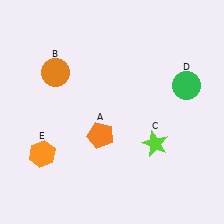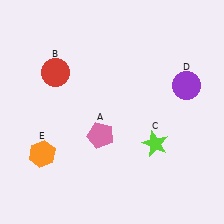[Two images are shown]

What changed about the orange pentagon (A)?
In Image 1, A is orange. In Image 2, it changed to pink.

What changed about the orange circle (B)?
In Image 1, B is orange. In Image 2, it changed to red.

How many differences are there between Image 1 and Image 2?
There are 3 differences between the two images.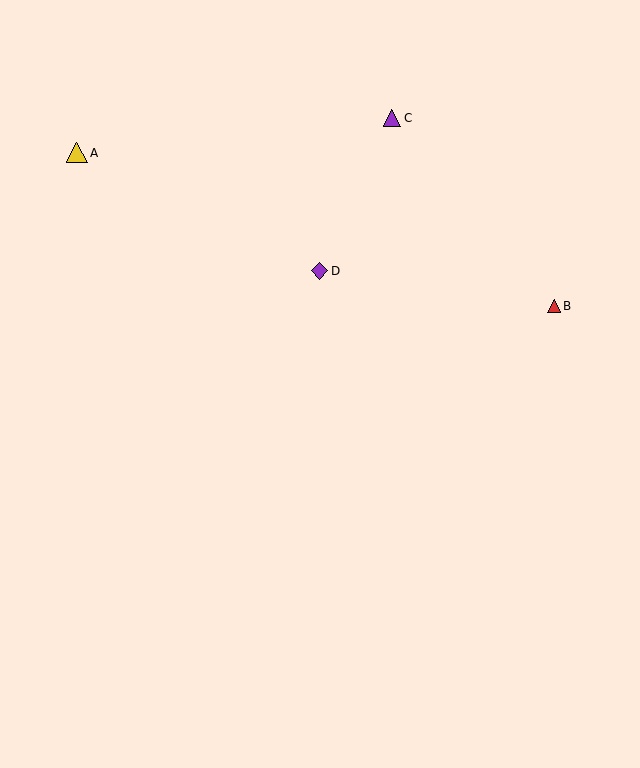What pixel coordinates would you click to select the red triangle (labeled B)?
Click at (554, 306) to select the red triangle B.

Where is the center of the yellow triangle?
The center of the yellow triangle is at (77, 153).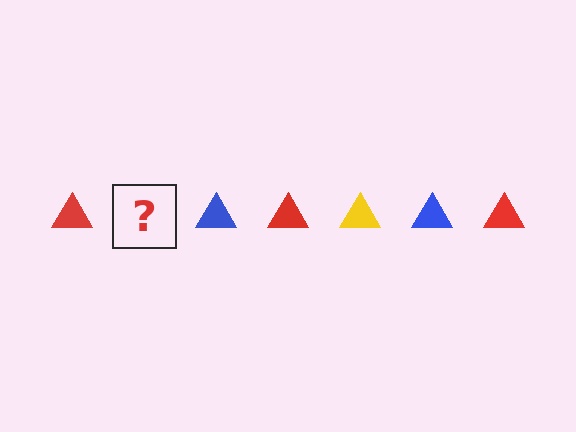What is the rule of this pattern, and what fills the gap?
The rule is that the pattern cycles through red, yellow, blue triangles. The gap should be filled with a yellow triangle.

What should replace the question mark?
The question mark should be replaced with a yellow triangle.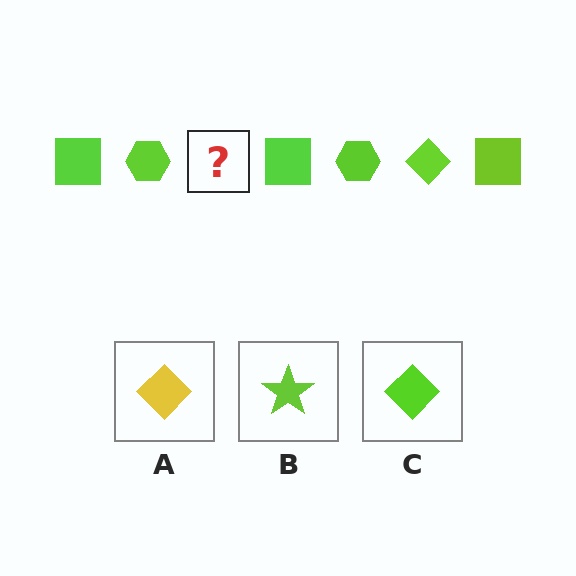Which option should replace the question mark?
Option C.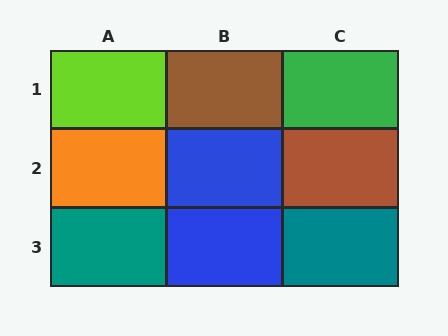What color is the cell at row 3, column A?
Teal.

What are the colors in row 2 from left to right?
Orange, blue, brown.